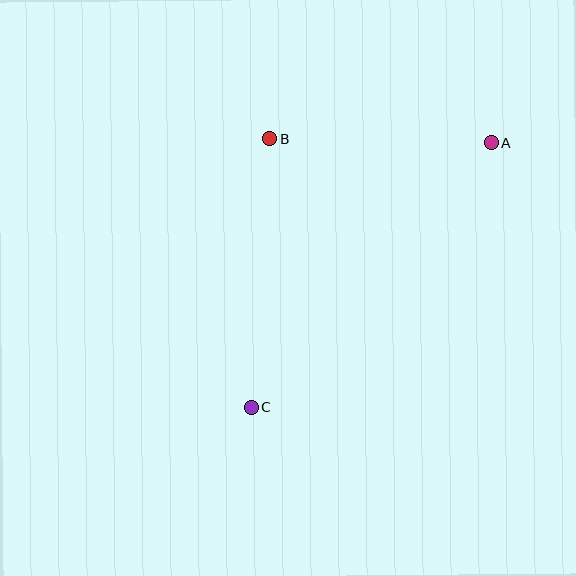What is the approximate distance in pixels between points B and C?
The distance between B and C is approximately 269 pixels.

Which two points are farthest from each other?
Points A and C are farthest from each other.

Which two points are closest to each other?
Points A and B are closest to each other.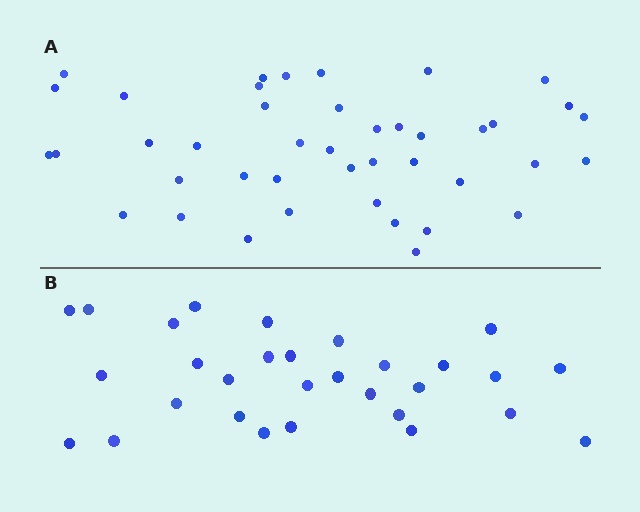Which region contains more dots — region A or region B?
Region A (the top region) has more dots.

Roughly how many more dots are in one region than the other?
Region A has roughly 12 or so more dots than region B.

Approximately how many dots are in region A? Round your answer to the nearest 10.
About 40 dots. (The exact count is 42, which rounds to 40.)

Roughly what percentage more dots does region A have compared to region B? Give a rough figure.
About 40% more.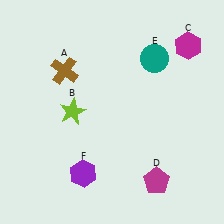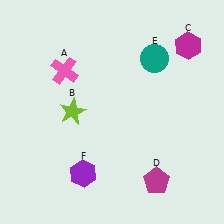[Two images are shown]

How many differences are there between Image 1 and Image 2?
There is 1 difference between the two images.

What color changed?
The cross (A) changed from brown in Image 1 to pink in Image 2.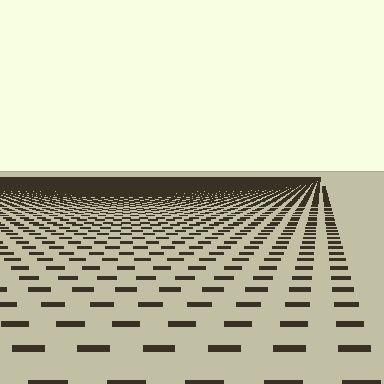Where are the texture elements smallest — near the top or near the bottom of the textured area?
Near the top.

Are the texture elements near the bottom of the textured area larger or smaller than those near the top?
Larger. Near the bottom, elements are closer to the viewer and appear at a bigger on-screen size.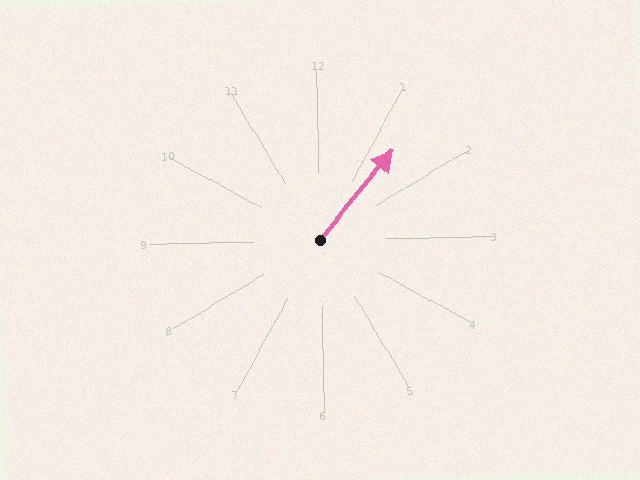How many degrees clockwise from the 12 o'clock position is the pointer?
Approximately 40 degrees.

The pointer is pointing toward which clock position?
Roughly 1 o'clock.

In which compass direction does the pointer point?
Northeast.